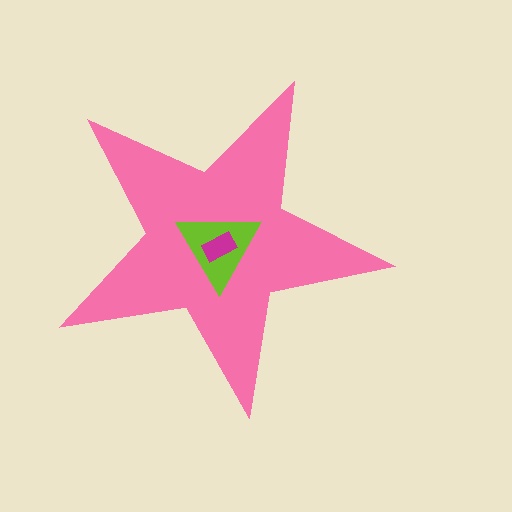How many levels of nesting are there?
3.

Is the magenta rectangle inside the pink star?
Yes.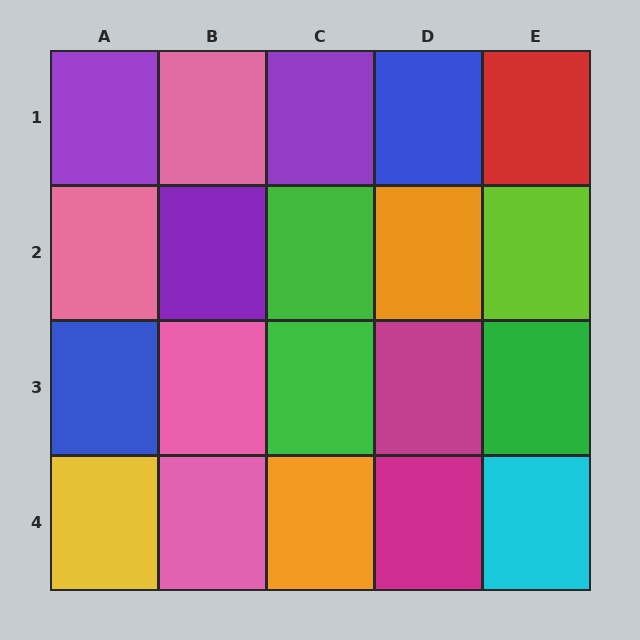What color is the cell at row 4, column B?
Pink.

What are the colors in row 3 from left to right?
Blue, pink, green, magenta, green.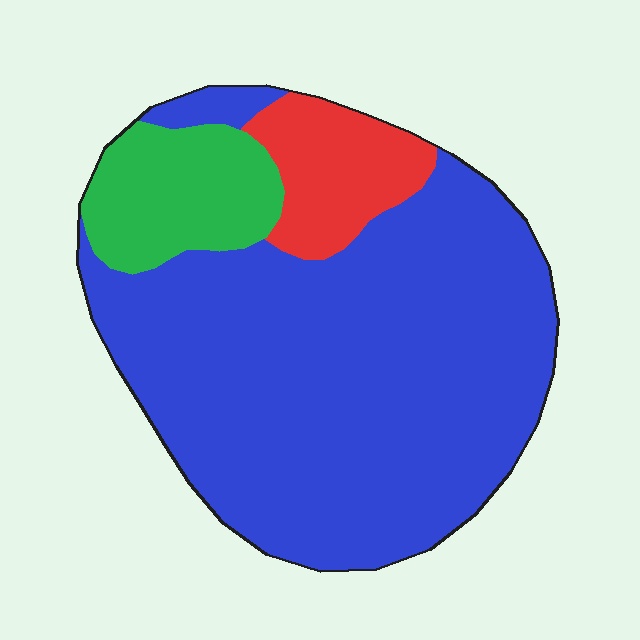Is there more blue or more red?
Blue.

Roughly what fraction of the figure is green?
Green covers around 15% of the figure.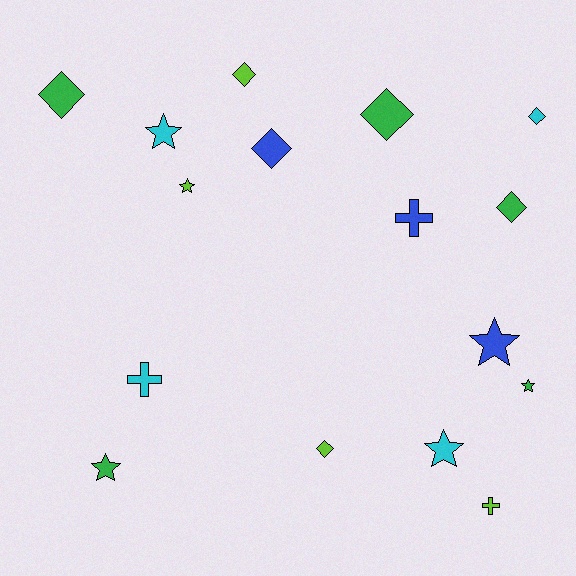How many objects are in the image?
There are 16 objects.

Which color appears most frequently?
Green, with 5 objects.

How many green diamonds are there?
There are 3 green diamonds.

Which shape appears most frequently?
Diamond, with 7 objects.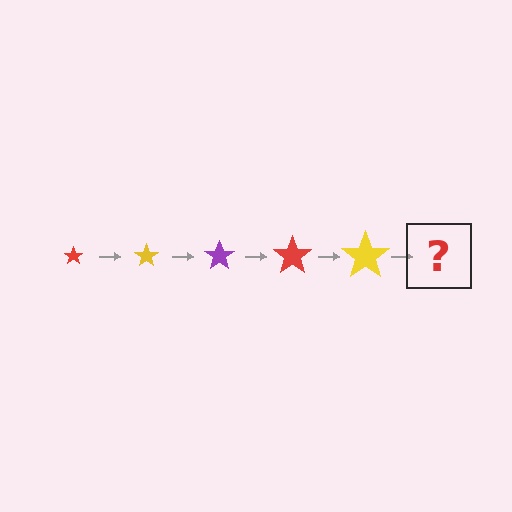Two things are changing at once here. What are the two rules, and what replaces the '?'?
The two rules are that the star grows larger each step and the color cycles through red, yellow, and purple. The '?' should be a purple star, larger than the previous one.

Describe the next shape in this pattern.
It should be a purple star, larger than the previous one.